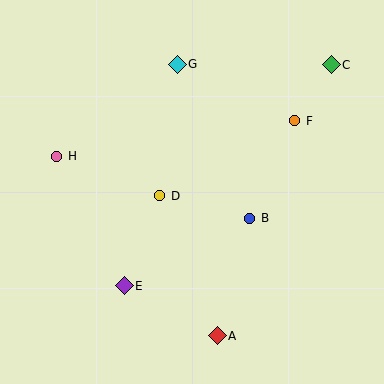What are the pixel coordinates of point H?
Point H is at (57, 156).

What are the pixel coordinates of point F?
Point F is at (295, 121).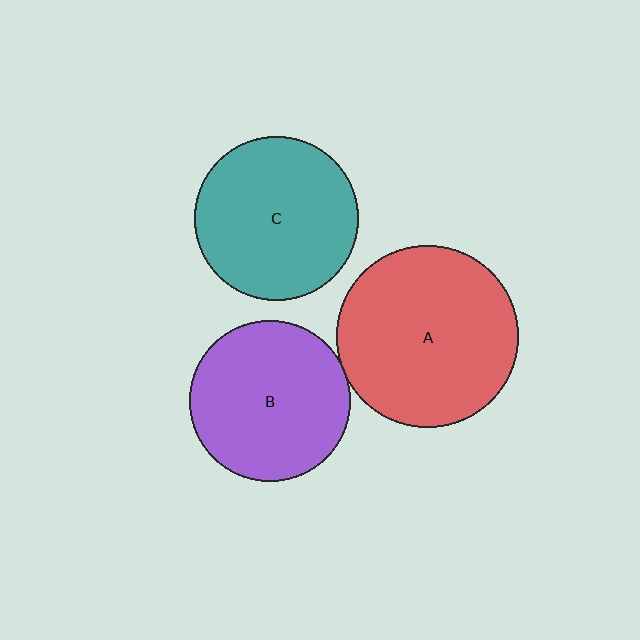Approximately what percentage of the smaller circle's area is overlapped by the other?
Approximately 5%.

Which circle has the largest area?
Circle A (red).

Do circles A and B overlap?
Yes.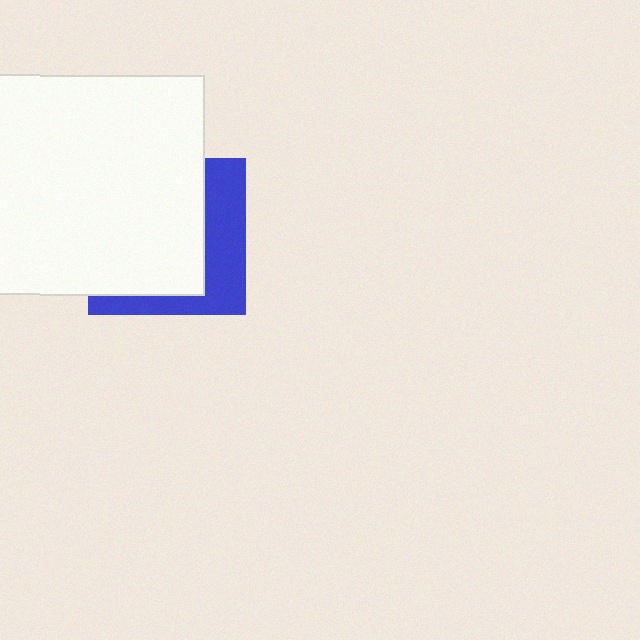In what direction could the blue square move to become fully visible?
The blue square could move right. That would shift it out from behind the white rectangle entirely.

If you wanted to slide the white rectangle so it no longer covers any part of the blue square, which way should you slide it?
Slide it left — that is the most direct way to separate the two shapes.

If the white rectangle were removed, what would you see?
You would see the complete blue square.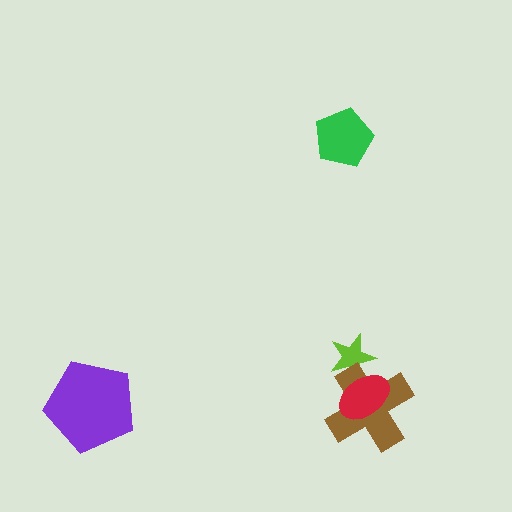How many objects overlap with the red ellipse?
2 objects overlap with the red ellipse.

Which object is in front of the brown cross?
The red ellipse is in front of the brown cross.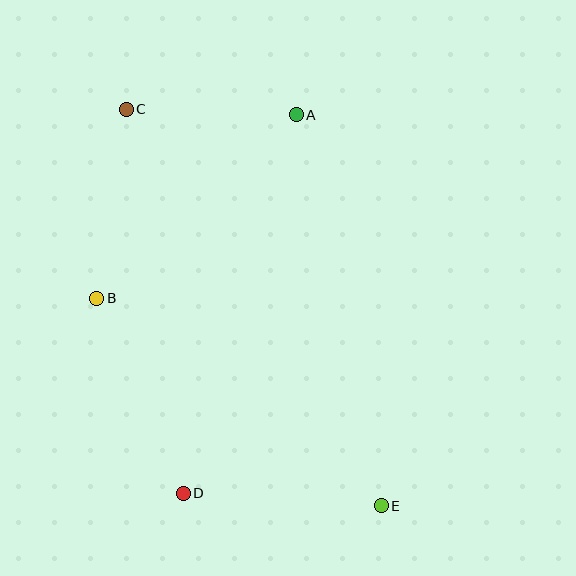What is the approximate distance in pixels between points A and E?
The distance between A and E is approximately 401 pixels.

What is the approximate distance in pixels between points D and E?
The distance between D and E is approximately 198 pixels.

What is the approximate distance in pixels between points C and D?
The distance between C and D is approximately 388 pixels.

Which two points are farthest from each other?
Points C and E are farthest from each other.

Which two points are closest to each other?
Points A and C are closest to each other.